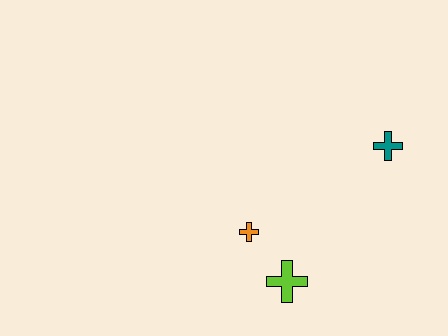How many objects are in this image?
There are 3 objects.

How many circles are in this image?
There are no circles.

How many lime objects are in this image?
There is 1 lime object.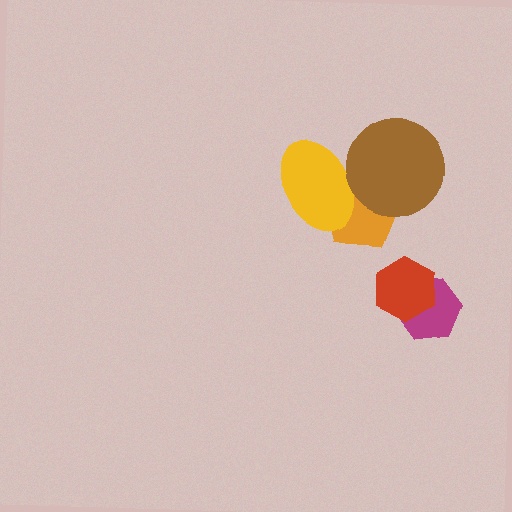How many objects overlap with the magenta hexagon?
1 object overlaps with the magenta hexagon.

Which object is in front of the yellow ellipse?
The brown circle is in front of the yellow ellipse.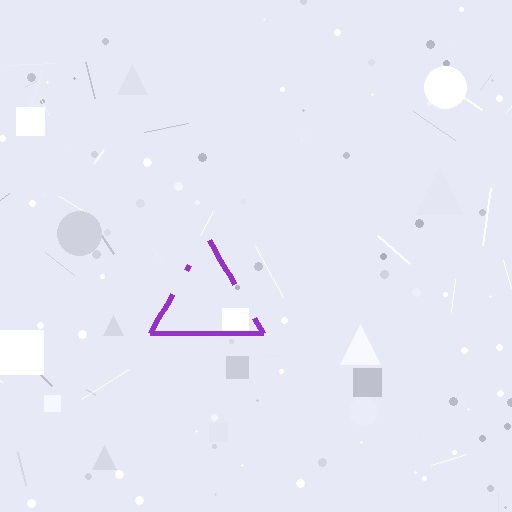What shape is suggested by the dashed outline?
The dashed outline suggests a triangle.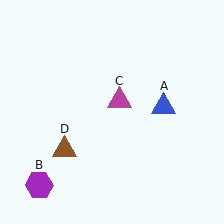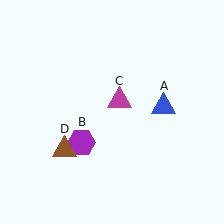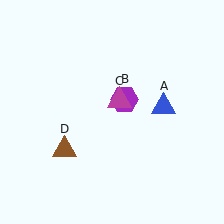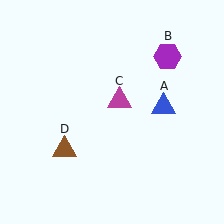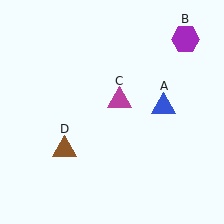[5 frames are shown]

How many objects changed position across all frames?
1 object changed position: purple hexagon (object B).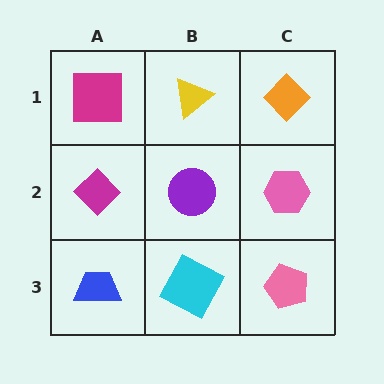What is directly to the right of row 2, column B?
A pink hexagon.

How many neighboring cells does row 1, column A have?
2.